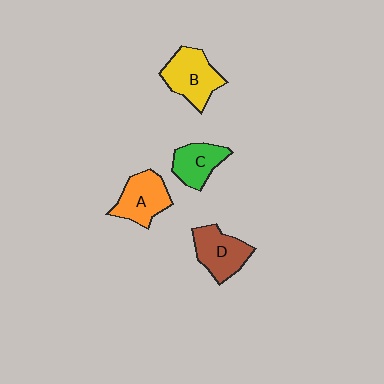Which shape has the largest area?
Shape B (yellow).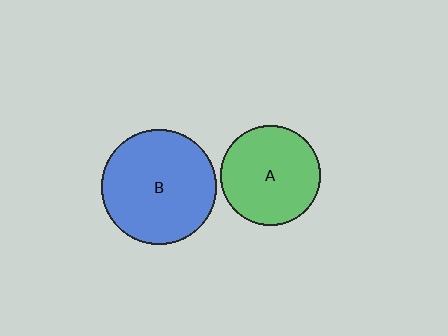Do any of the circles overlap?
No, none of the circles overlap.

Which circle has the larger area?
Circle B (blue).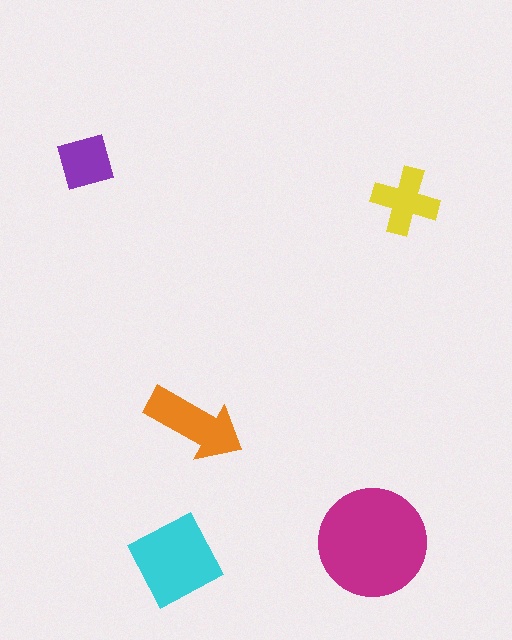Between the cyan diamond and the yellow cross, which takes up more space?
The cyan diamond.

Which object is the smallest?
The purple square.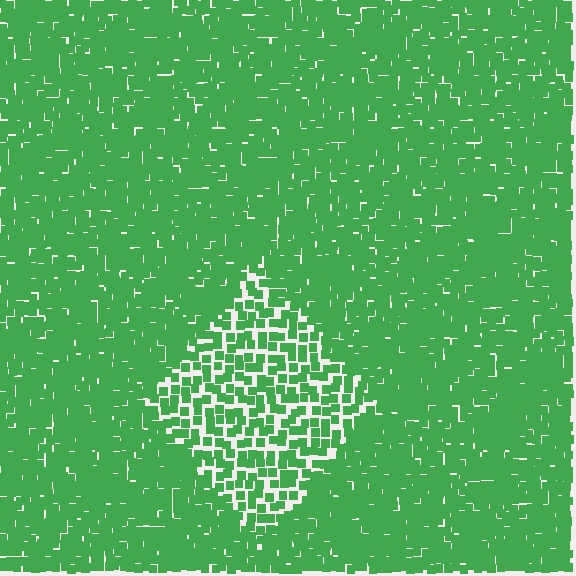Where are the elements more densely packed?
The elements are more densely packed outside the diamond boundary.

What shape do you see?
I see a diamond.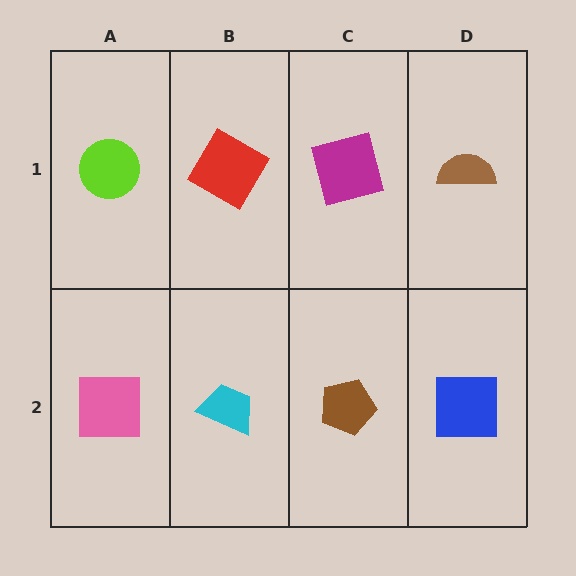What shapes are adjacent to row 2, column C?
A magenta square (row 1, column C), a cyan trapezoid (row 2, column B), a blue square (row 2, column D).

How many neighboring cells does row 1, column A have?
2.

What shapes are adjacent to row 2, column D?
A brown semicircle (row 1, column D), a brown pentagon (row 2, column C).